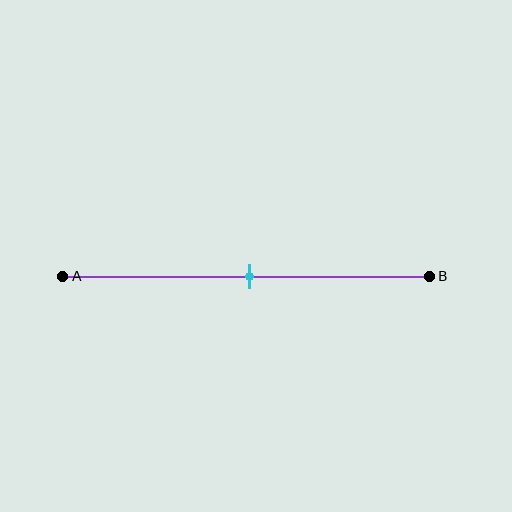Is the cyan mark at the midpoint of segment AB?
Yes, the mark is approximately at the midpoint.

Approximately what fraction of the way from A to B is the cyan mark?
The cyan mark is approximately 50% of the way from A to B.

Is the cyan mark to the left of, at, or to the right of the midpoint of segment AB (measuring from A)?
The cyan mark is approximately at the midpoint of segment AB.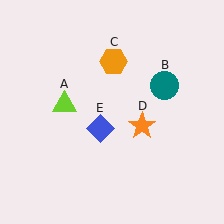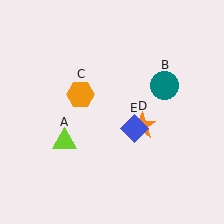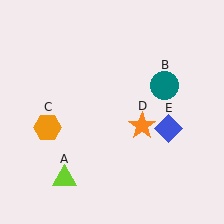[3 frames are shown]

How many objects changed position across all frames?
3 objects changed position: lime triangle (object A), orange hexagon (object C), blue diamond (object E).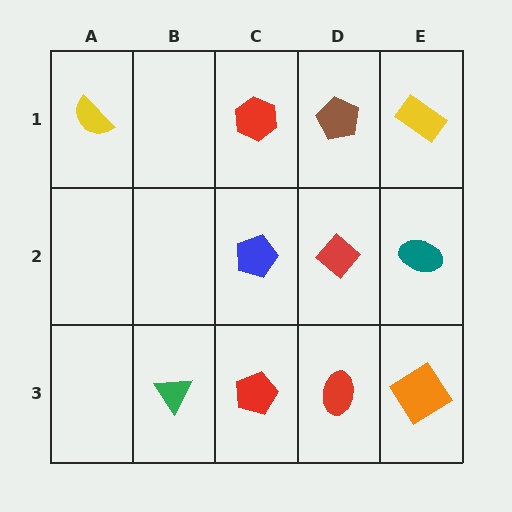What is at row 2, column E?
A teal ellipse.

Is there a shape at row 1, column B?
No, that cell is empty.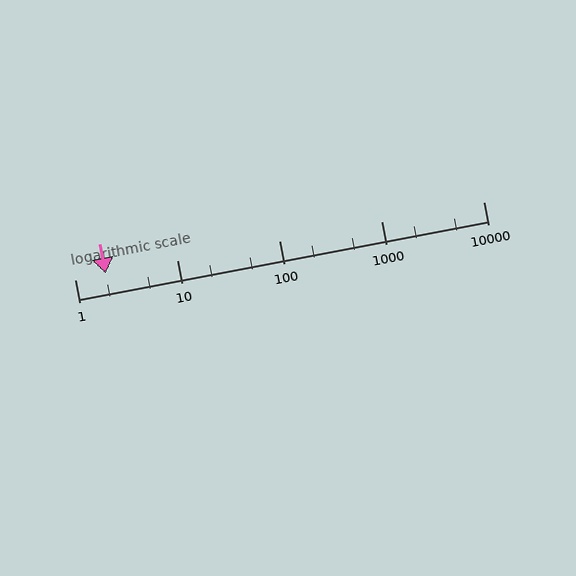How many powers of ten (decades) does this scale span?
The scale spans 4 decades, from 1 to 10000.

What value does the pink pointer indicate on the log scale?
The pointer indicates approximately 2.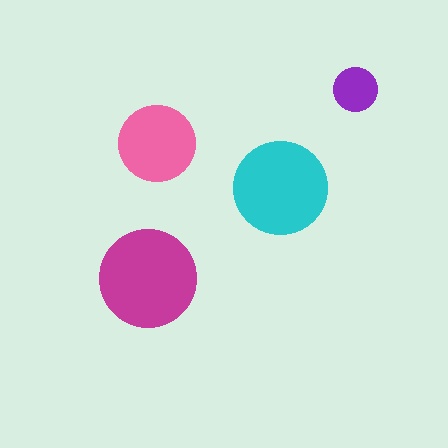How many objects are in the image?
There are 4 objects in the image.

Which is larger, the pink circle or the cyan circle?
The cyan one.